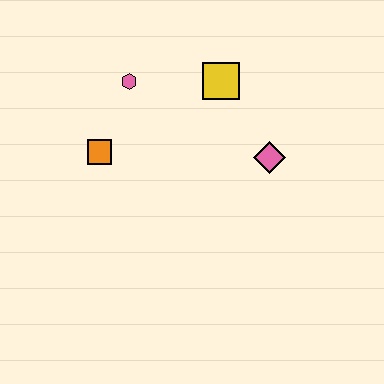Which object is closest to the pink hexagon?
The orange square is closest to the pink hexagon.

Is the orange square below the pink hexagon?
Yes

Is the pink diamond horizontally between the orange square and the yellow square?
No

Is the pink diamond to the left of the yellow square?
No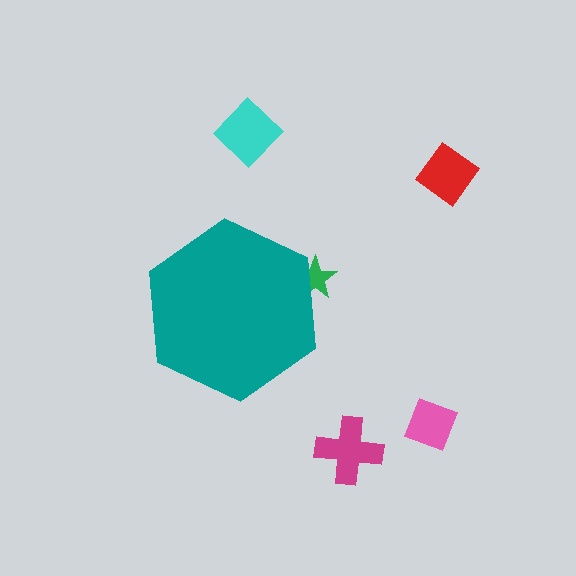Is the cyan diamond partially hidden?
No, the cyan diamond is fully visible.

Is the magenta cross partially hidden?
No, the magenta cross is fully visible.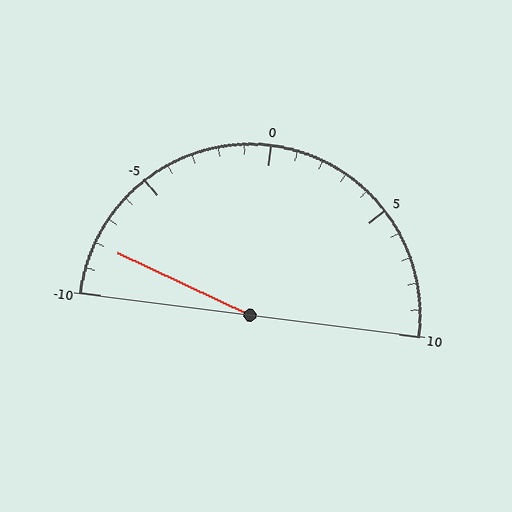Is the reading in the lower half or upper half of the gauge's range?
The reading is in the lower half of the range (-10 to 10).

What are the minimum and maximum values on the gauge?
The gauge ranges from -10 to 10.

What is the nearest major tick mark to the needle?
The nearest major tick mark is -10.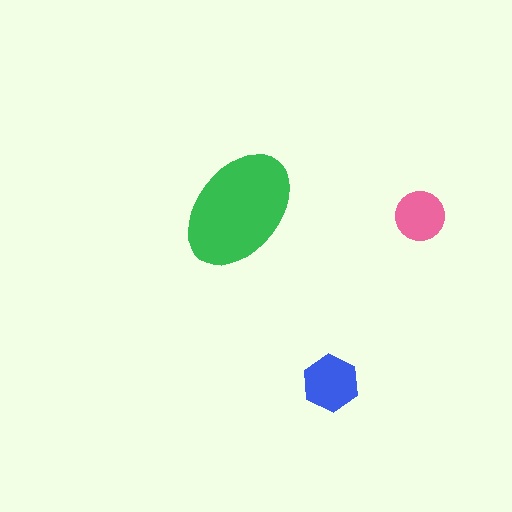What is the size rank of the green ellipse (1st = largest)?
1st.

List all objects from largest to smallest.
The green ellipse, the blue hexagon, the pink circle.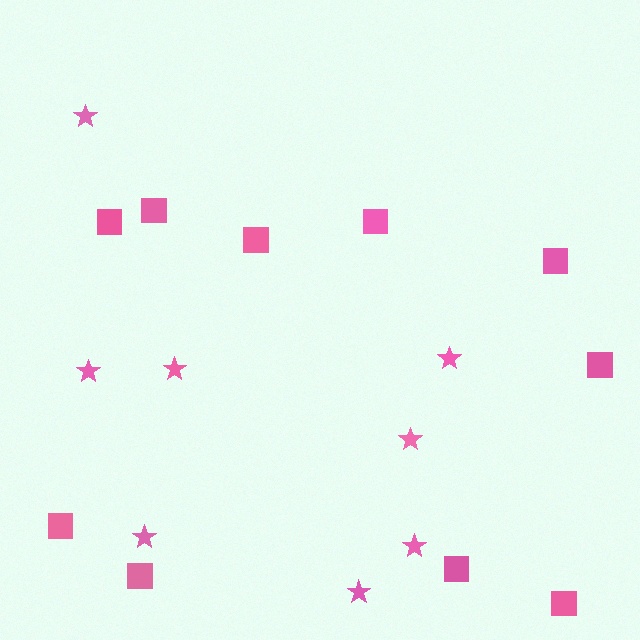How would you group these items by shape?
There are 2 groups: one group of squares (10) and one group of stars (8).